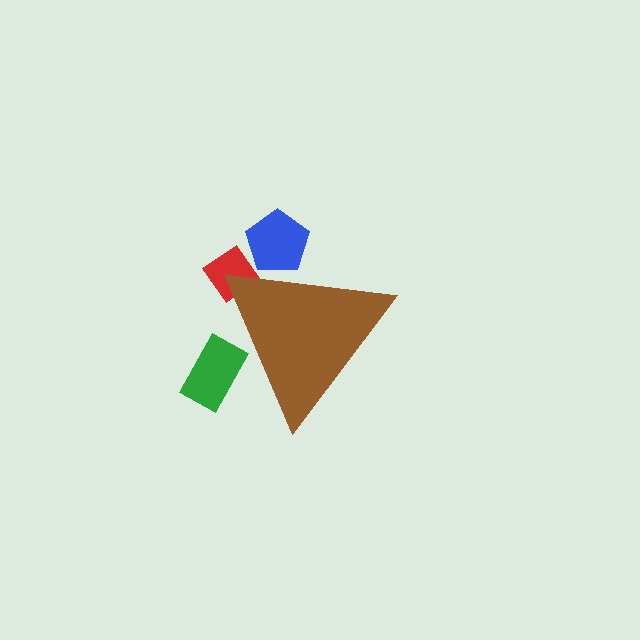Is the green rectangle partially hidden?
Yes, the green rectangle is partially hidden behind the brown triangle.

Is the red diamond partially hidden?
Yes, the red diamond is partially hidden behind the brown triangle.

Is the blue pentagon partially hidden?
Yes, the blue pentagon is partially hidden behind the brown triangle.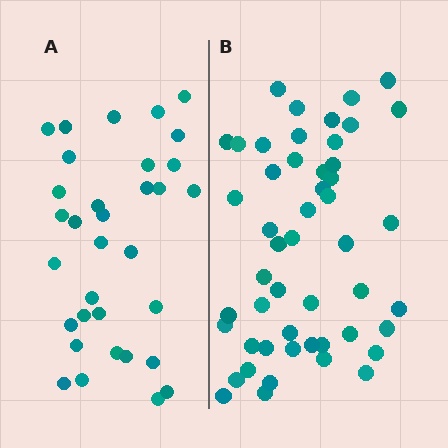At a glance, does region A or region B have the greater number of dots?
Region B (the right region) has more dots.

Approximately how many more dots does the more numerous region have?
Region B has approximately 15 more dots than region A.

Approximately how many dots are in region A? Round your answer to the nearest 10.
About 30 dots. (The exact count is 33, which rounds to 30.)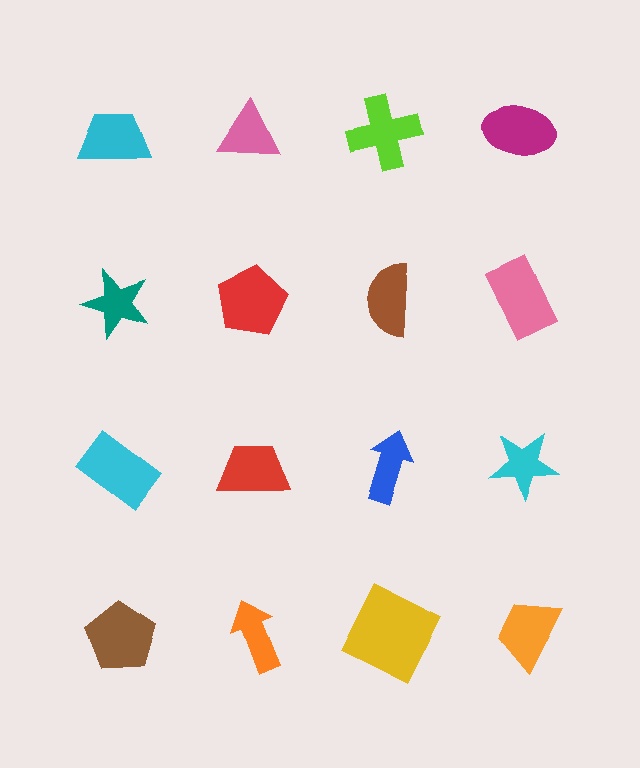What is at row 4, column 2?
An orange arrow.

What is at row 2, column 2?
A red pentagon.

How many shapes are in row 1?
4 shapes.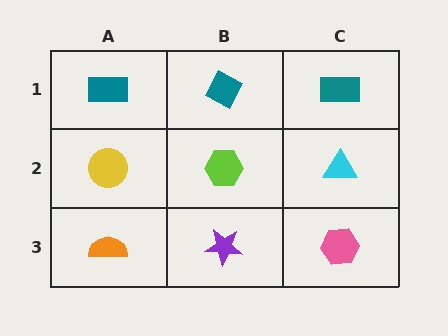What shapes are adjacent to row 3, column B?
A lime hexagon (row 2, column B), an orange semicircle (row 3, column A), a pink hexagon (row 3, column C).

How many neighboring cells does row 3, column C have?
2.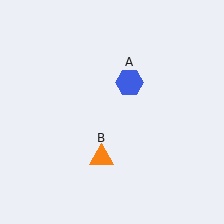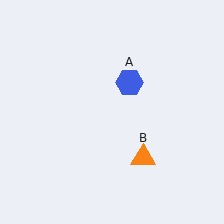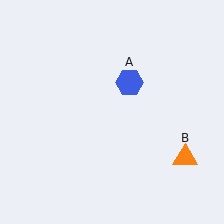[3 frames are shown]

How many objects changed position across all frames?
1 object changed position: orange triangle (object B).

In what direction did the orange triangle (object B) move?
The orange triangle (object B) moved right.